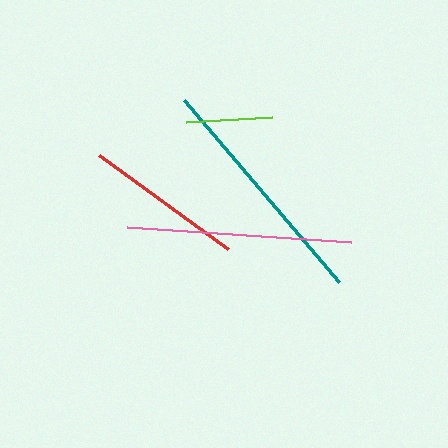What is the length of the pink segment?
The pink segment is approximately 224 pixels long.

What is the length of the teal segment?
The teal segment is approximately 239 pixels long.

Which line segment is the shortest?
The lime line is the shortest at approximately 86 pixels.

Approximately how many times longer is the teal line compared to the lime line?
The teal line is approximately 2.8 times the length of the lime line.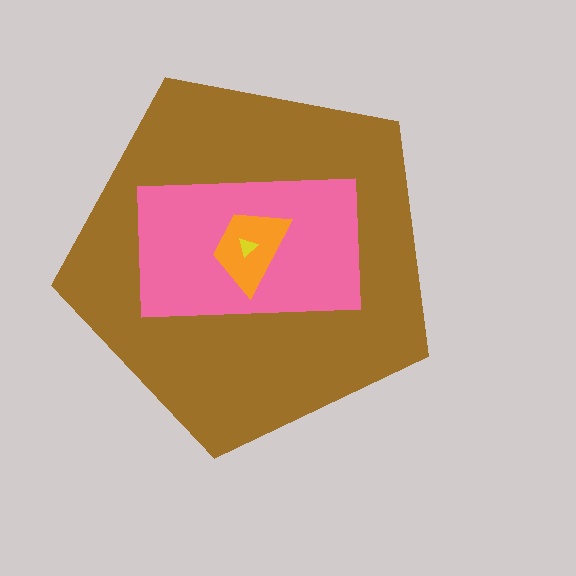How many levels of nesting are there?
4.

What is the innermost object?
The yellow triangle.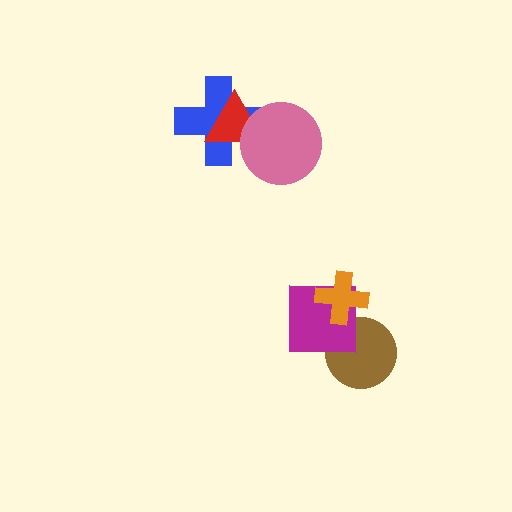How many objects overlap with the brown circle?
1 object overlaps with the brown circle.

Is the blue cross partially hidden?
Yes, it is partially covered by another shape.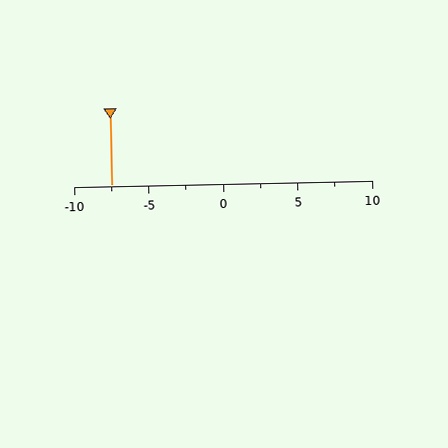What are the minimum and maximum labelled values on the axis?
The axis runs from -10 to 10.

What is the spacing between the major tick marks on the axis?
The major ticks are spaced 5 apart.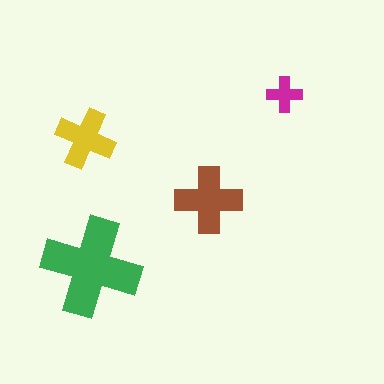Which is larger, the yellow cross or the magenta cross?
The yellow one.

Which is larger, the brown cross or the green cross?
The green one.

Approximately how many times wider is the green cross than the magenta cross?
About 3 times wider.